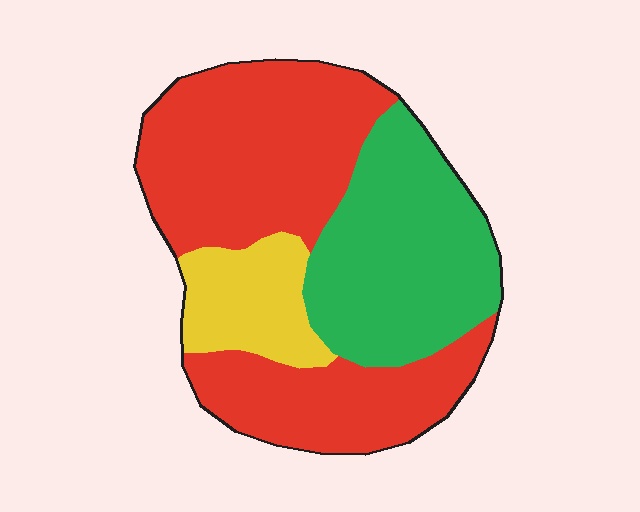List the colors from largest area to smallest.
From largest to smallest: red, green, yellow.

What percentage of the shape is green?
Green covers roughly 30% of the shape.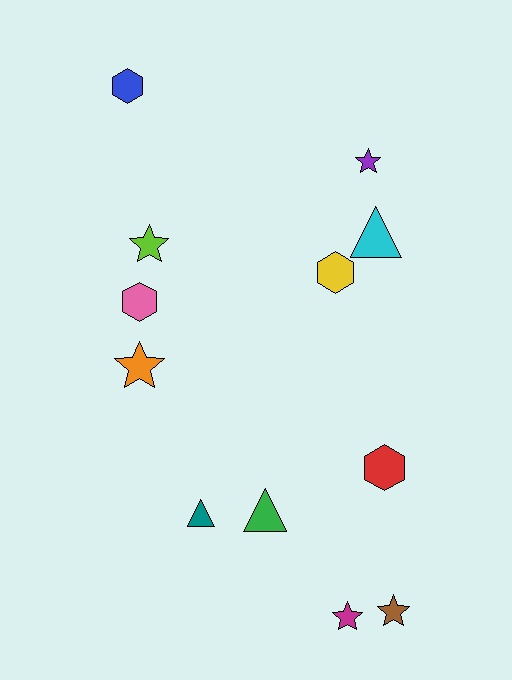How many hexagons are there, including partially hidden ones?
There are 4 hexagons.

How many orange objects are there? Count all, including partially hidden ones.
There is 1 orange object.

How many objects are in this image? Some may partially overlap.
There are 12 objects.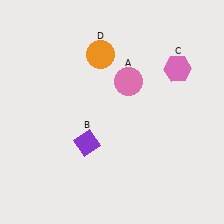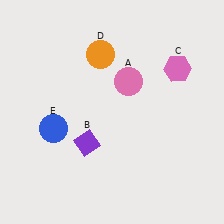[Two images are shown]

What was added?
A blue circle (E) was added in Image 2.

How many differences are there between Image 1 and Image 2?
There is 1 difference between the two images.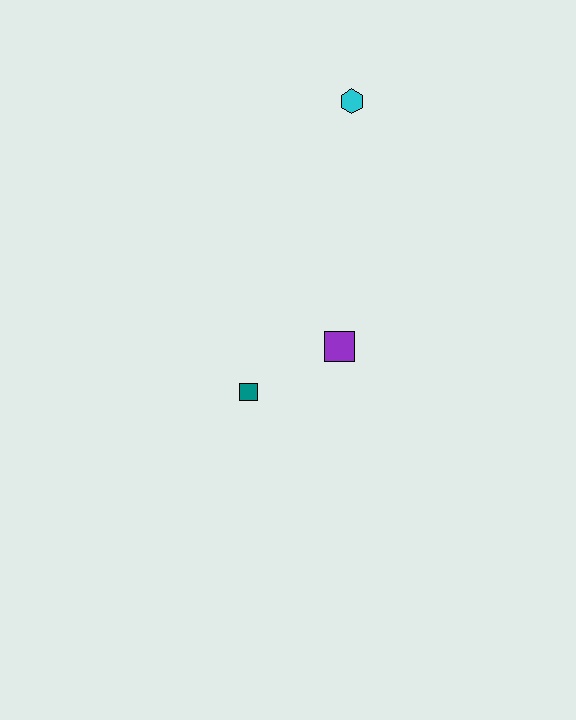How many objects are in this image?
There are 3 objects.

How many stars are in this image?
There are no stars.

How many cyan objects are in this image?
There is 1 cyan object.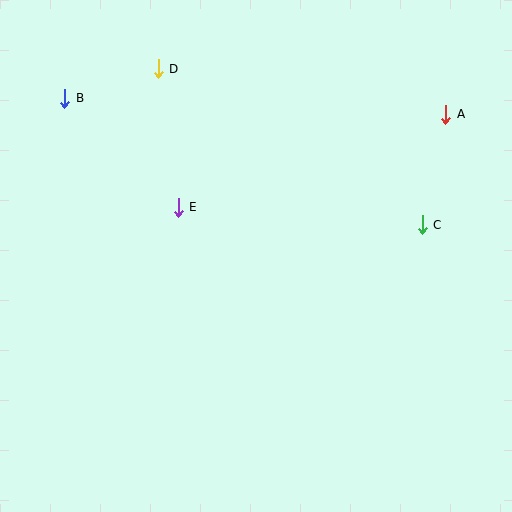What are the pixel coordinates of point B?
Point B is at (65, 98).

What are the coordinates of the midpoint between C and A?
The midpoint between C and A is at (434, 170).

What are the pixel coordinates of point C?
Point C is at (422, 225).